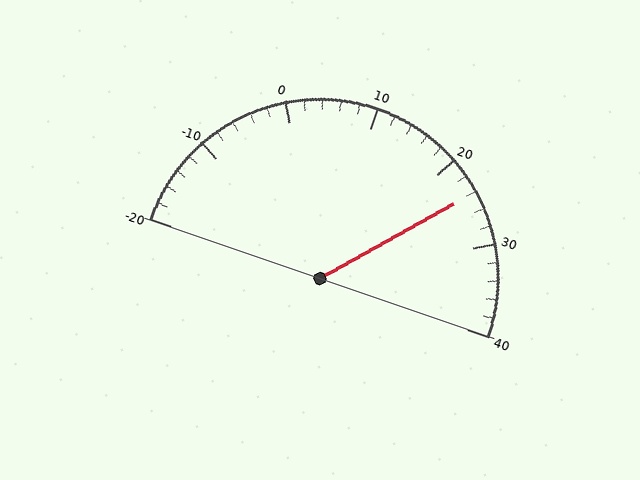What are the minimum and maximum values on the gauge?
The gauge ranges from -20 to 40.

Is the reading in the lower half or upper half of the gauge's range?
The reading is in the upper half of the range (-20 to 40).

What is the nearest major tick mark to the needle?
The nearest major tick mark is 20.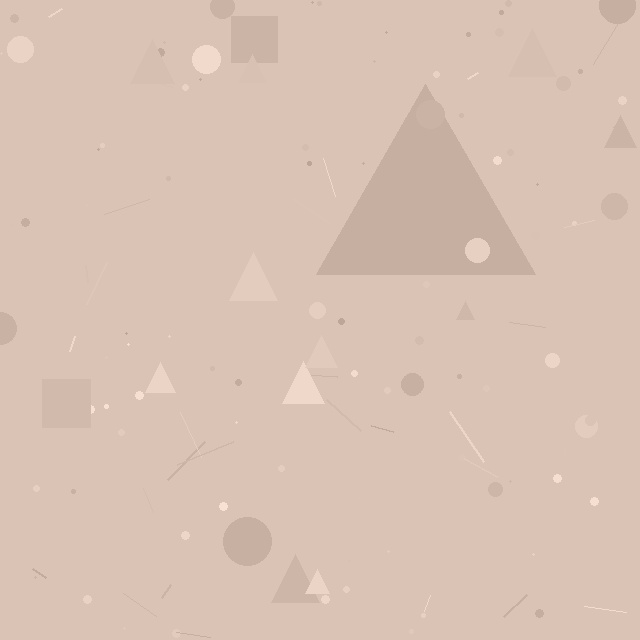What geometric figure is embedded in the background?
A triangle is embedded in the background.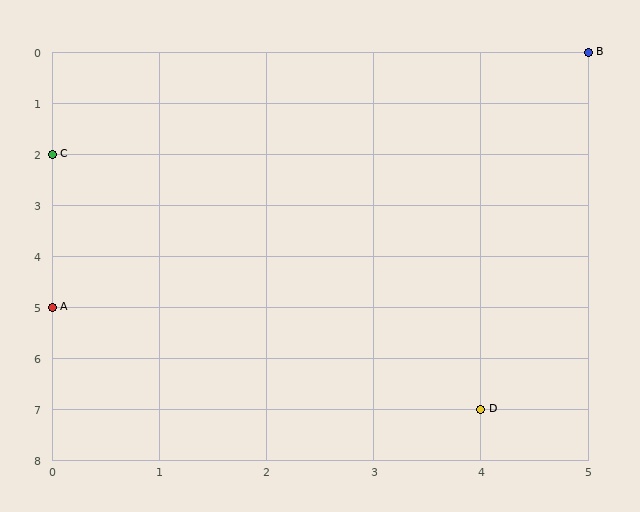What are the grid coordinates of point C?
Point C is at grid coordinates (0, 2).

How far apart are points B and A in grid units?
Points B and A are 5 columns and 5 rows apart (about 7.1 grid units diagonally).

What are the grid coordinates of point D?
Point D is at grid coordinates (4, 7).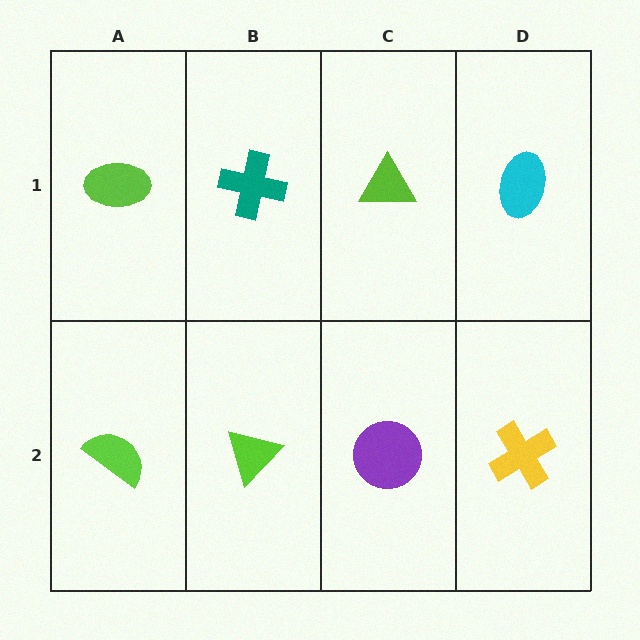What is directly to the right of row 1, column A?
A teal cross.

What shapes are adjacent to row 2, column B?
A teal cross (row 1, column B), a lime semicircle (row 2, column A), a purple circle (row 2, column C).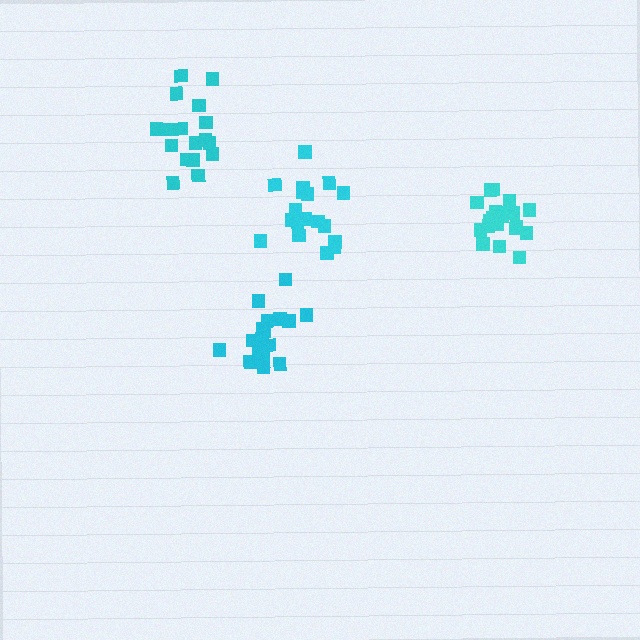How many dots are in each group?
Group 1: 18 dots, Group 2: 18 dots, Group 3: 20 dots, Group 4: 17 dots (73 total).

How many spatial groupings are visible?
There are 4 spatial groupings.